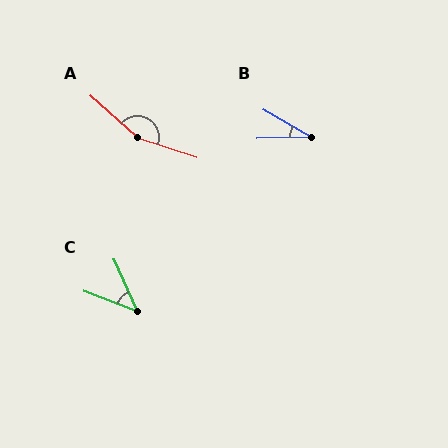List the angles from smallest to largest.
B (32°), C (45°), A (157°).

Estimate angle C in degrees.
Approximately 45 degrees.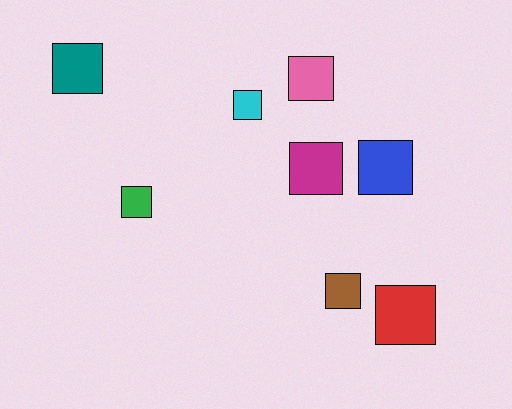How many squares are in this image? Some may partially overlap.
There are 8 squares.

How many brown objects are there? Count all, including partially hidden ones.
There is 1 brown object.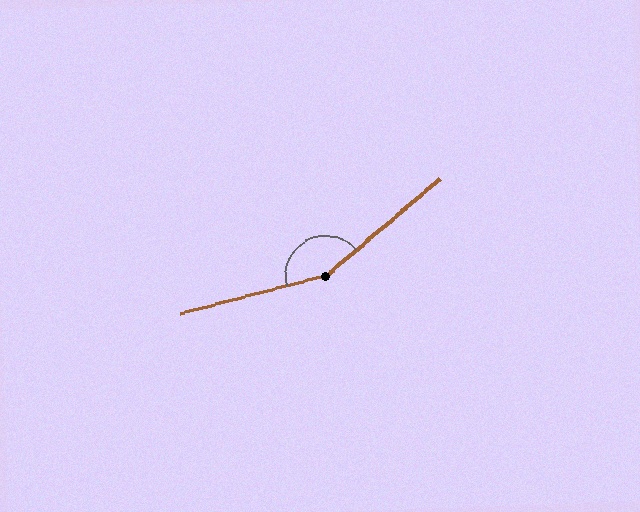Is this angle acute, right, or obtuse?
It is obtuse.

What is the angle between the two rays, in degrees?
Approximately 154 degrees.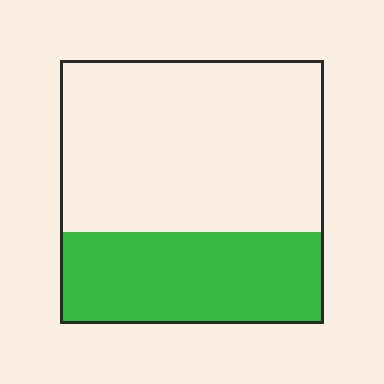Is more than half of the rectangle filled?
No.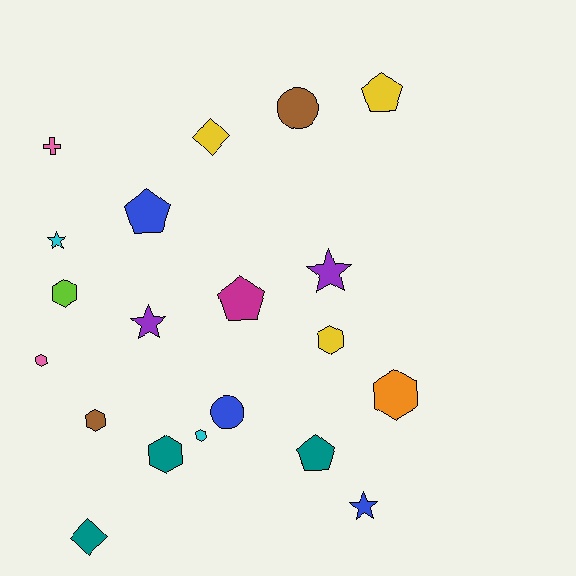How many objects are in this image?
There are 20 objects.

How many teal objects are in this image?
There are 3 teal objects.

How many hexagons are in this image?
There are 7 hexagons.